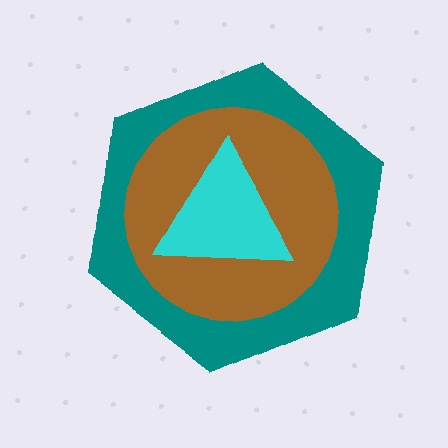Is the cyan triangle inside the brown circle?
Yes.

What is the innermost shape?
The cyan triangle.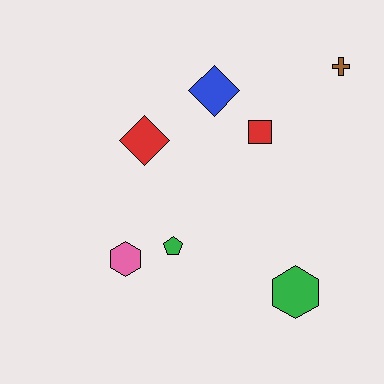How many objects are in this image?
There are 7 objects.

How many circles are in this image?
There are no circles.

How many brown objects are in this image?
There is 1 brown object.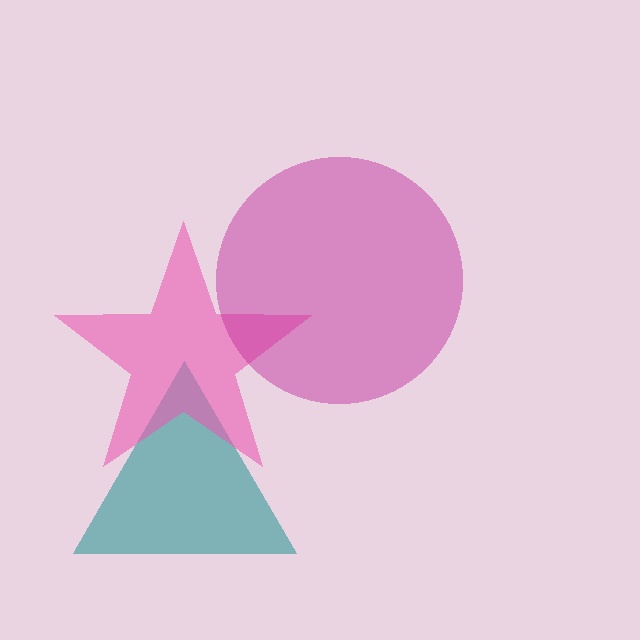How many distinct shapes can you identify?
There are 3 distinct shapes: a teal triangle, a pink star, a magenta circle.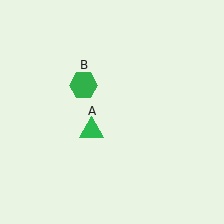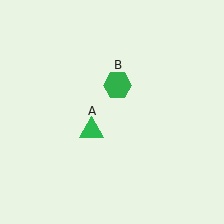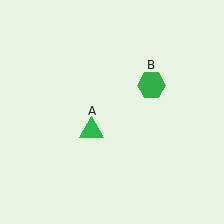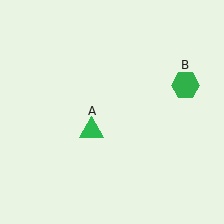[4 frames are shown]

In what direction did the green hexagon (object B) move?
The green hexagon (object B) moved right.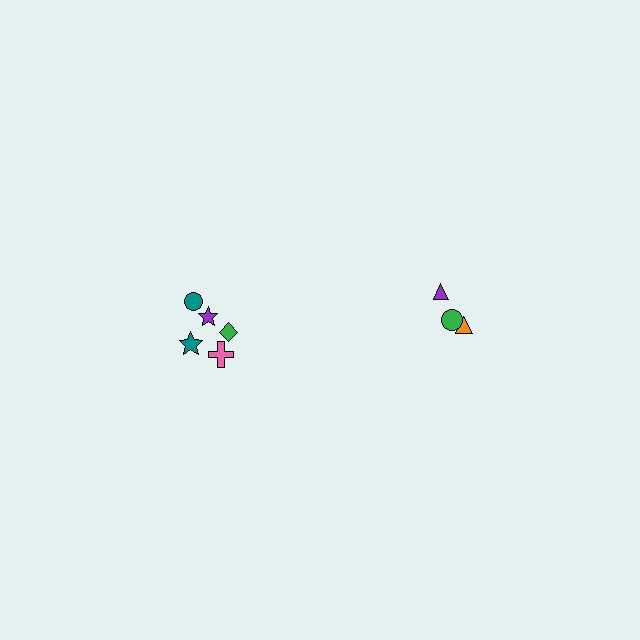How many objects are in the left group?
There are 5 objects.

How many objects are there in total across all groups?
There are 8 objects.